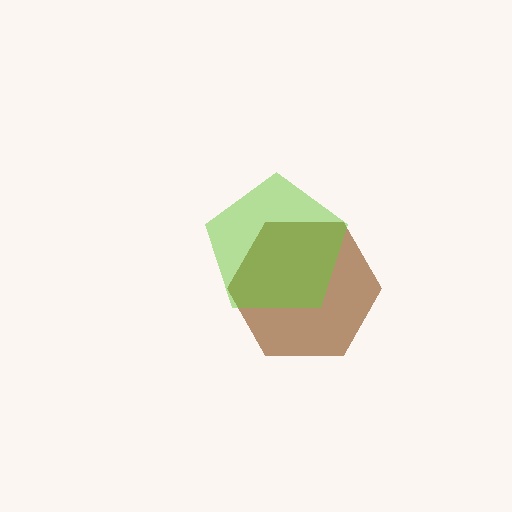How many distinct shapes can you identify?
There are 2 distinct shapes: a brown hexagon, a lime pentagon.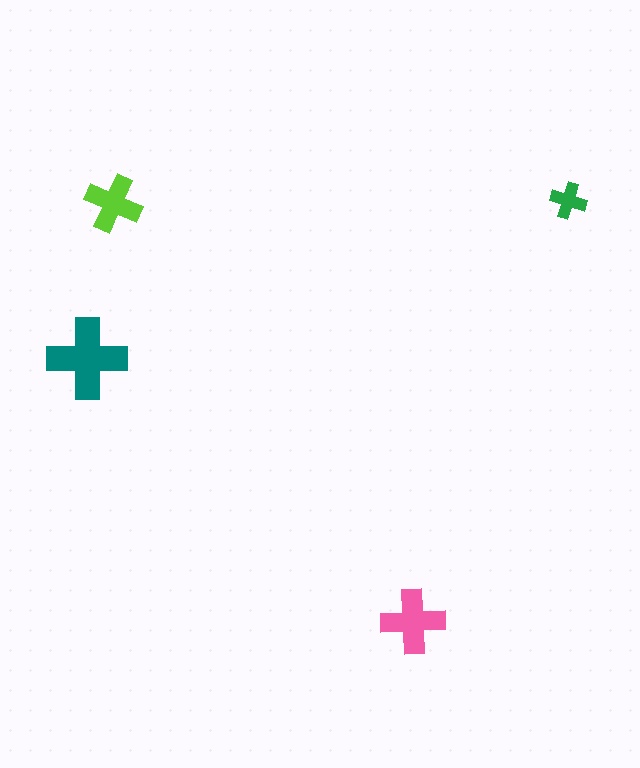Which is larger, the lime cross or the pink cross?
The pink one.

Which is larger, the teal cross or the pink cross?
The teal one.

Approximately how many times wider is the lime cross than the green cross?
About 1.5 times wider.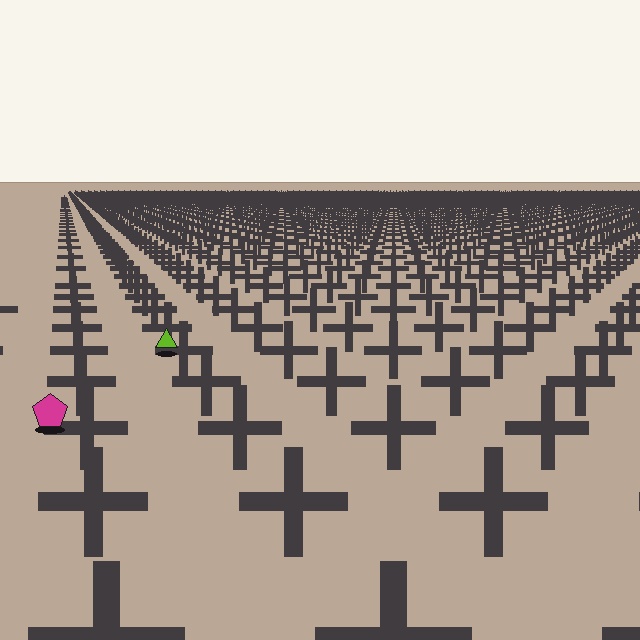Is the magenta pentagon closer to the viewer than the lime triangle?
Yes. The magenta pentagon is closer — you can tell from the texture gradient: the ground texture is coarser near it.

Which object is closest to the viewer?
The magenta pentagon is closest. The texture marks near it are larger and more spread out.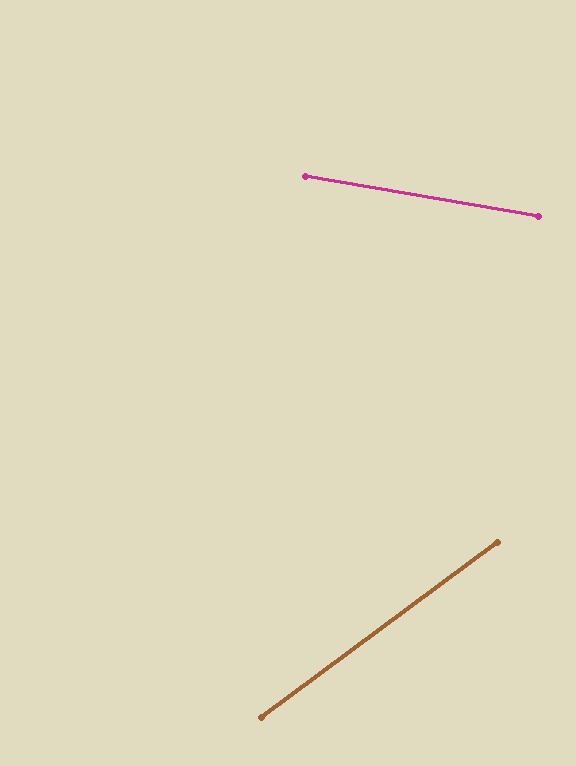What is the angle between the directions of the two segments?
Approximately 46 degrees.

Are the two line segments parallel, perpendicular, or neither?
Neither parallel nor perpendicular — they differ by about 46°.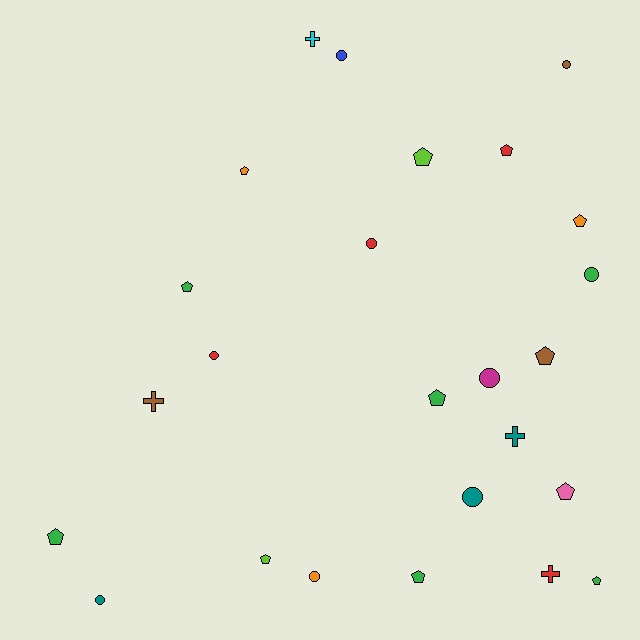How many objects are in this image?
There are 25 objects.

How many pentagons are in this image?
There are 12 pentagons.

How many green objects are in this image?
There are 6 green objects.